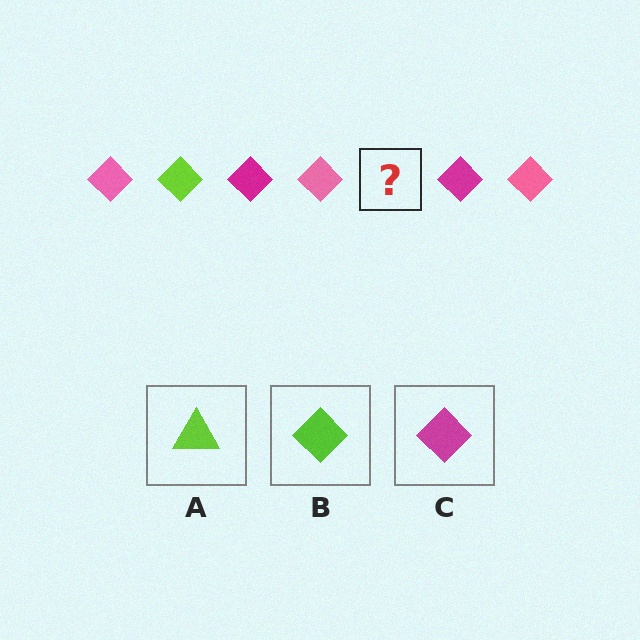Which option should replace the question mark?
Option B.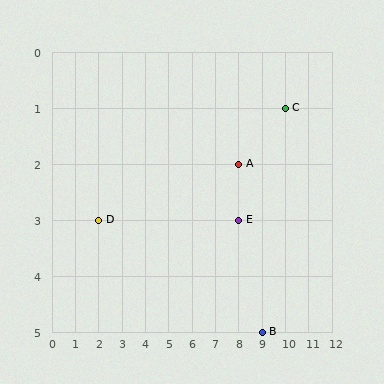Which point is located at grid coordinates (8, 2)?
Point A is at (8, 2).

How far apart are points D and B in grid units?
Points D and B are 7 columns and 2 rows apart (about 7.3 grid units diagonally).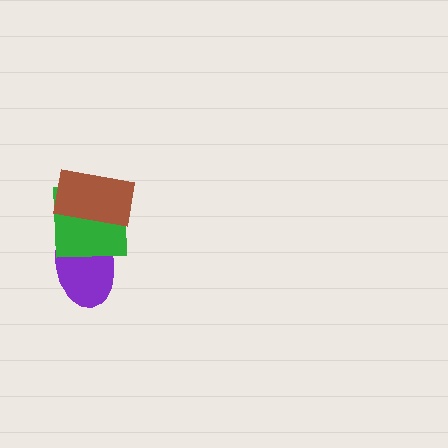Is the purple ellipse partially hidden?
Yes, it is partially covered by another shape.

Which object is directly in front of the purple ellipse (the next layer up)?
The green square is directly in front of the purple ellipse.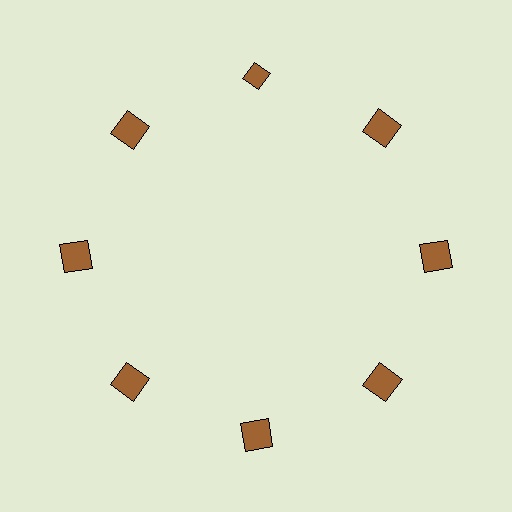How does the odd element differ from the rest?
It has a different shape: diamond instead of square.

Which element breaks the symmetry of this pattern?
The brown diamond at roughly the 12 o'clock position breaks the symmetry. All other shapes are brown squares.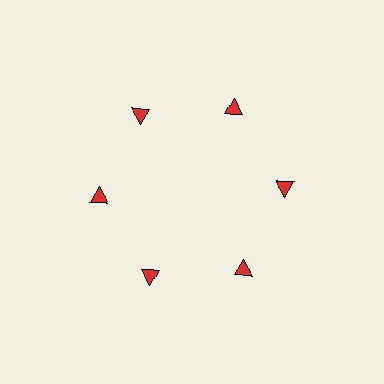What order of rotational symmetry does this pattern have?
This pattern has 6-fold rotational symmetry.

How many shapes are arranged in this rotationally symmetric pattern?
There are 6 shapes, arranged in 6 groups of 1.